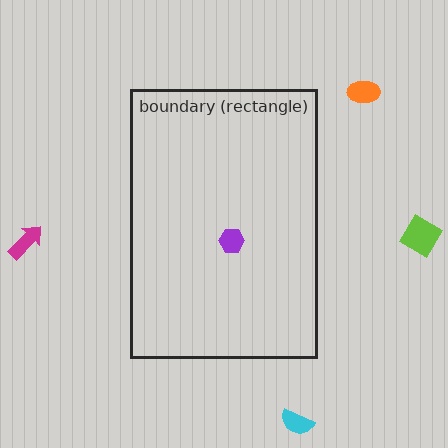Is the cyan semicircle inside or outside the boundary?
Outside.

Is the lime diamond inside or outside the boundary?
Outside.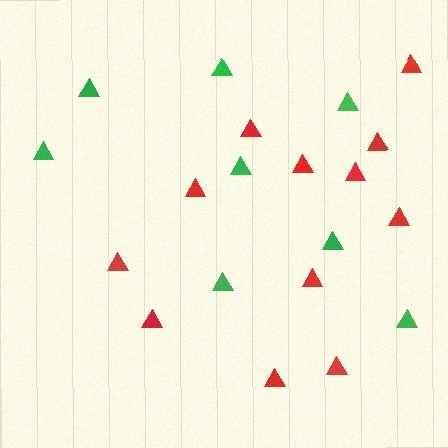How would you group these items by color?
There are 2 groups: one group of red triangles (12) and one group of green triangles (8).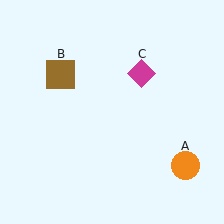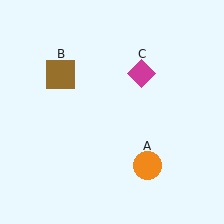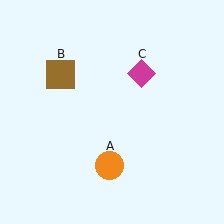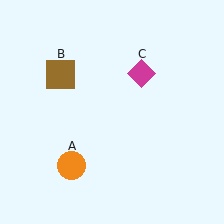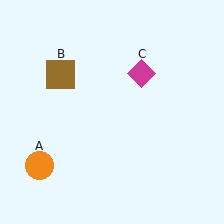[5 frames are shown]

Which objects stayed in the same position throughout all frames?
Brown square (object B) and magenta diamond (object C) remained stationary.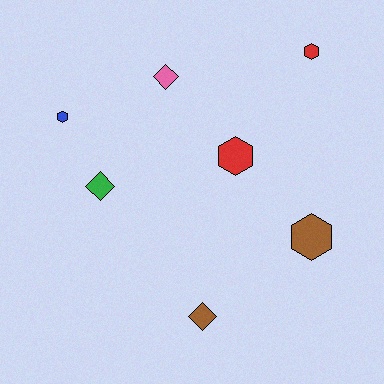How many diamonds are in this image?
There are 3 diamonds.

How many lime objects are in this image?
There are no lime objects.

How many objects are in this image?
There are 7 objects.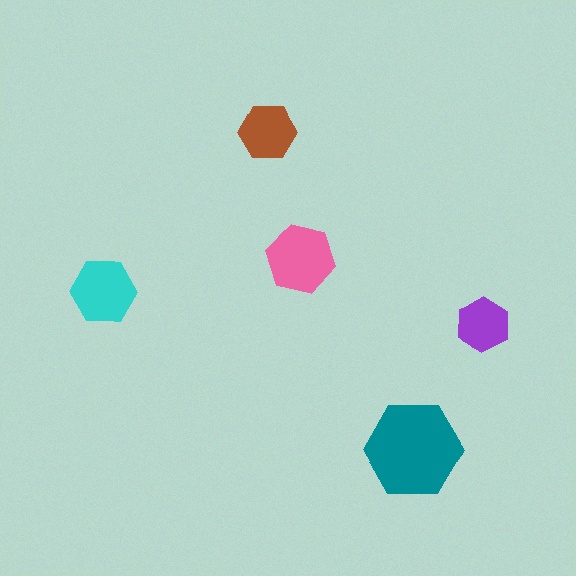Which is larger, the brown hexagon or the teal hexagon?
The teal one.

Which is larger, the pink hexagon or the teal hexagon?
The teal one.